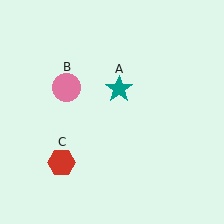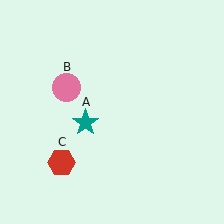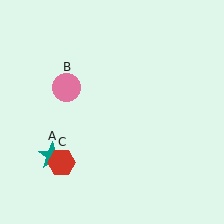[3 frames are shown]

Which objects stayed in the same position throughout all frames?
Pink circle (object B) and red hexagon (object C) remained stationary.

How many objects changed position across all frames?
1 object changed position: teal star (object A).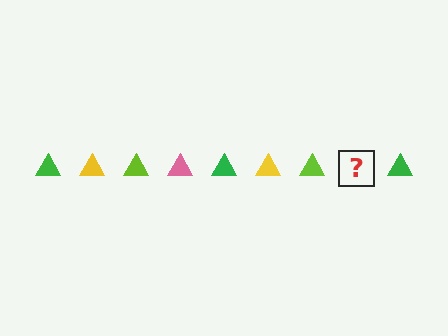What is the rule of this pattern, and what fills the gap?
The rule is that the pattern cycles through green, yellow, lime, pink triangles. The gap should be filled with a pink triangle.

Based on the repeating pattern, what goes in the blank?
The blank should be a pink triangle.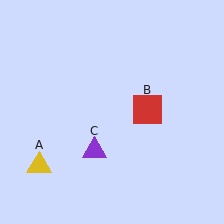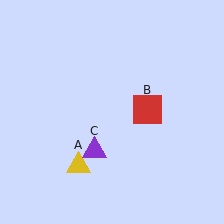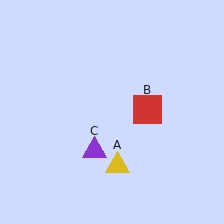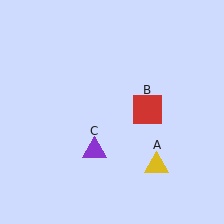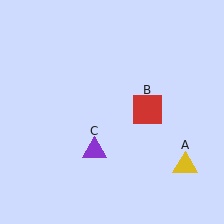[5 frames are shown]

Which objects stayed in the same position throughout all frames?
Red square (object B) and purple triangle (object C) remained stationary.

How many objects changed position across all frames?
1 object changed position: yellow triangle (object A).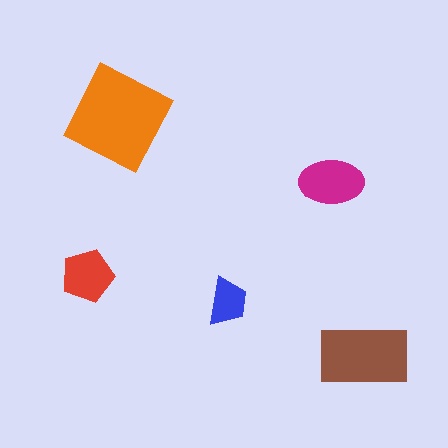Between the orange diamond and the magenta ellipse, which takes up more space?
The orange diamond.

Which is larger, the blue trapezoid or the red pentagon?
The red pentagon.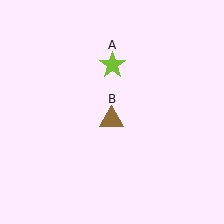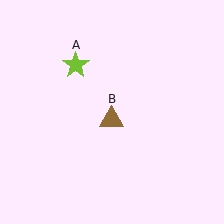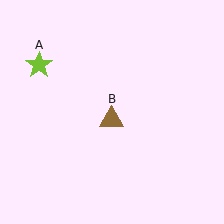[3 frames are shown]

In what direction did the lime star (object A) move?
The lime star (object A) moved left.